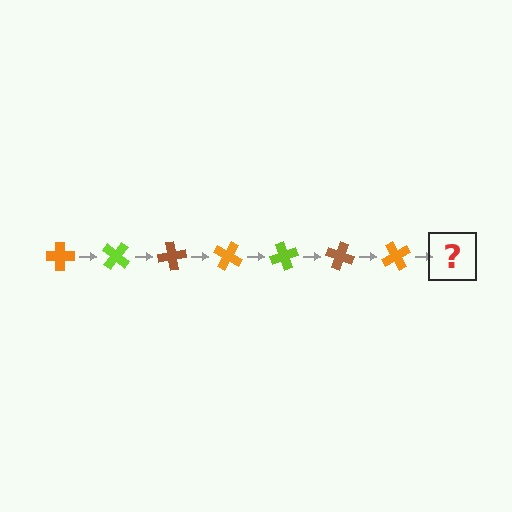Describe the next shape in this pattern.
It should be a lime cross, rotated 280 degrees from the start.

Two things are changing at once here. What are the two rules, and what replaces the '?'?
The two rules are that it rotates 40 degrees each step and the color cycles through orange, lime, and brown. The '?' should be a lime cross, rotated 280 degrees from the start.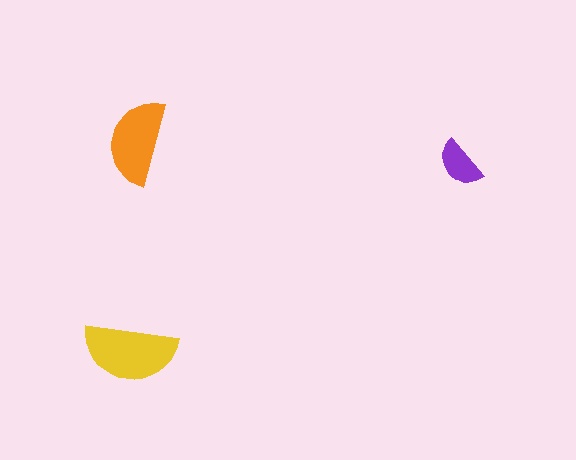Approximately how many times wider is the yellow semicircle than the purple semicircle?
About 2 times wider.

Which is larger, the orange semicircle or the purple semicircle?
The orange one.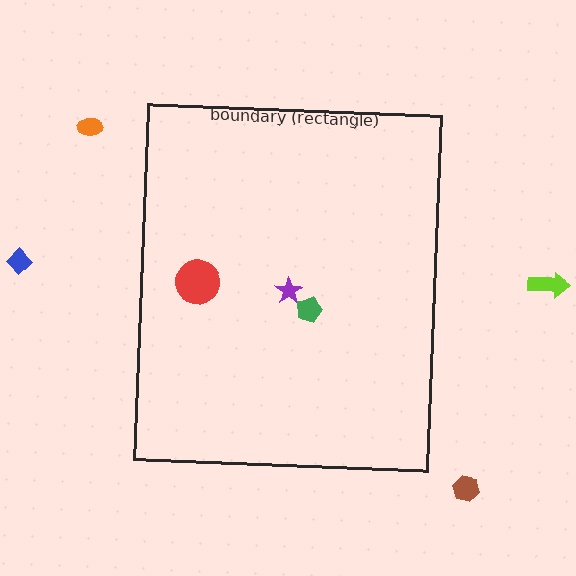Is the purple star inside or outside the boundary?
Inside.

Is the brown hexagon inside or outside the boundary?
Outside.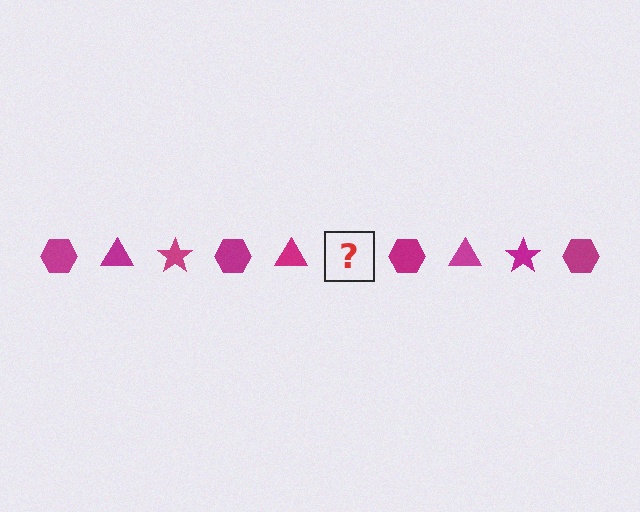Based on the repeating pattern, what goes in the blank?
The blank should be a magenta star.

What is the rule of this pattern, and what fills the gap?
The rule is that the pattern cycles through hexagon, triangle, star shapes in magenta. The gap should be filled with a magenta star.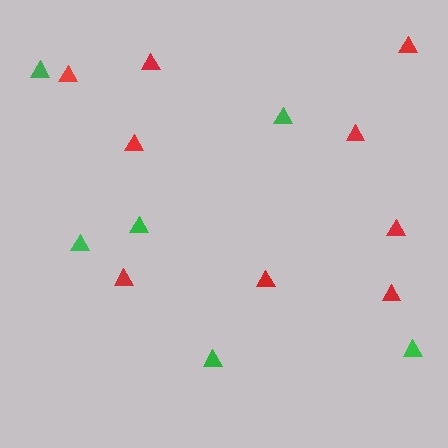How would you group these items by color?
There are 2 groups: one group of green triangles (6) and one group of red triangles (9).